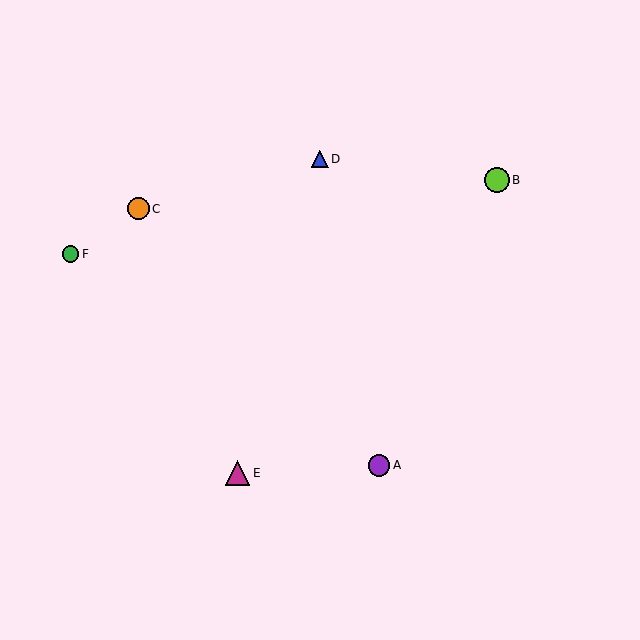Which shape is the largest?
The lime circle (labeled B) is the largest.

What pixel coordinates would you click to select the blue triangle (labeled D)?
Click at (320, 159) to select the blue triangle D.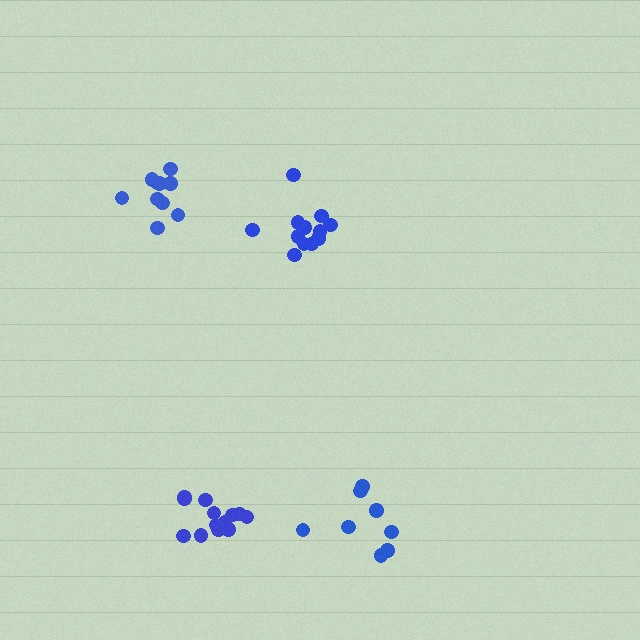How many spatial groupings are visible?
There are 4 spatial groupings.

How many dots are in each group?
Group 1: 10 dots, Group 2: 12 dots, Group 3: 13 dots, Group 4: 8 dots (43 total).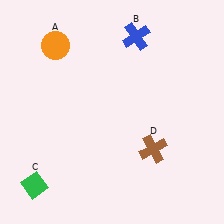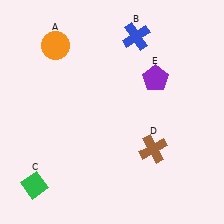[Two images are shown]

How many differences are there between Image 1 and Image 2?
There is 1 difference between the two images.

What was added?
A purple pentagon (E) was added in Image 2.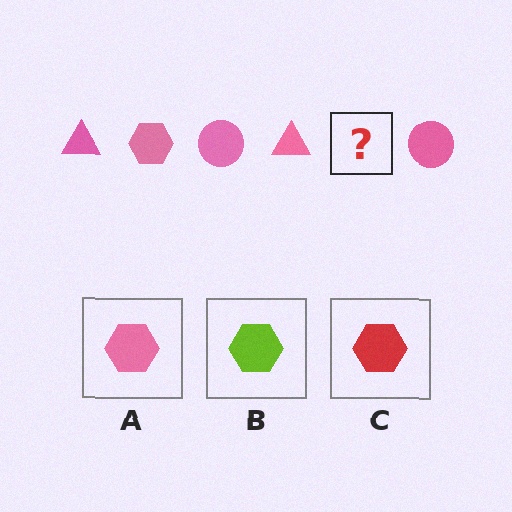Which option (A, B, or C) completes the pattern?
A.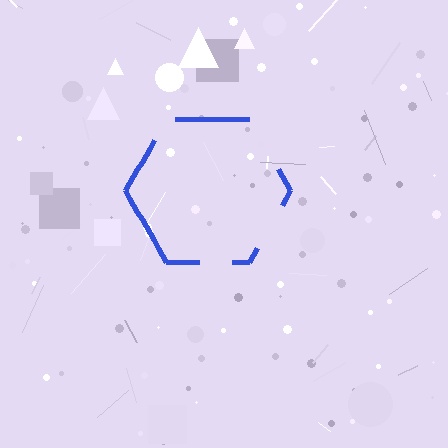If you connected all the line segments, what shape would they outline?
They would outline a hexagon.